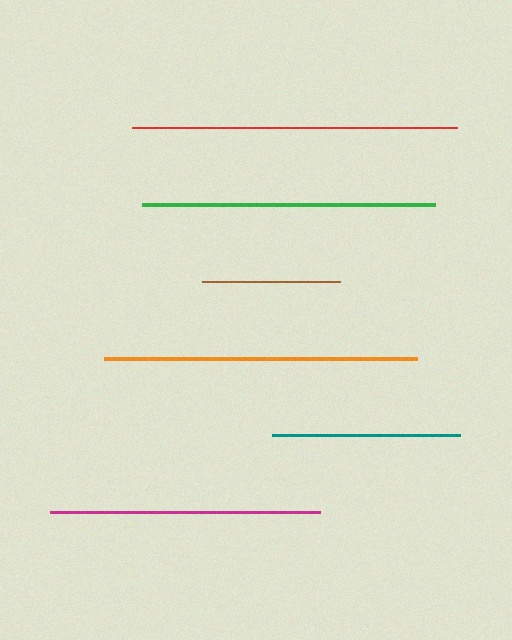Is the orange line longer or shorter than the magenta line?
The orange line is longer than the magenta line.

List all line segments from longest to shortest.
From longest to shortest: red, orange, green, magenta, teal, brown.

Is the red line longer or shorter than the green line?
The red line is longer than the green line.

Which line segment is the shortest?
The brown line is the shortest at approximately 138 pixels.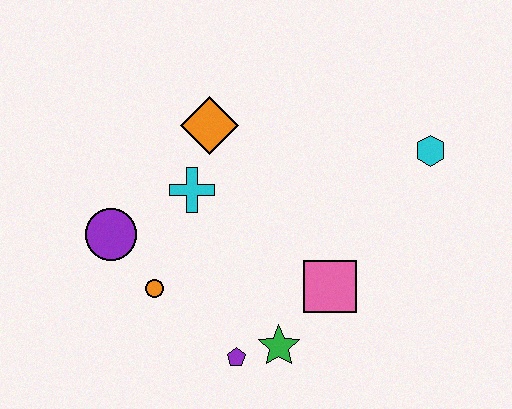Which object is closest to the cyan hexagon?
The pink square is closest to the cyan hexagon.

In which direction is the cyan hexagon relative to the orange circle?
The cyan hexagon is to the right of the orange circle.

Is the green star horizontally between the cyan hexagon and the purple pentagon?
Yes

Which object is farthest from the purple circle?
The cyan hexagon is farthest from the purple circle.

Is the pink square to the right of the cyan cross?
Yes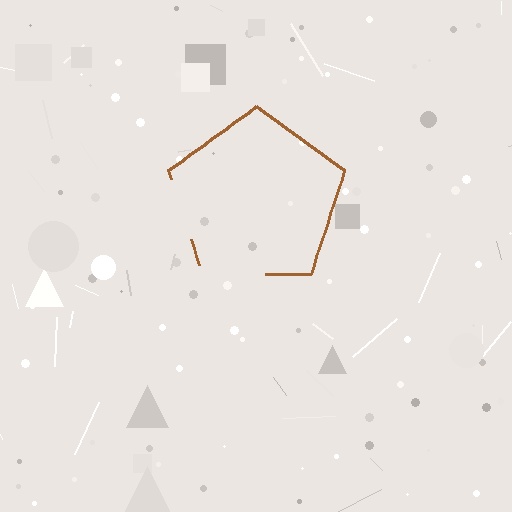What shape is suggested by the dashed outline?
The dashed outline suggests a pentagon.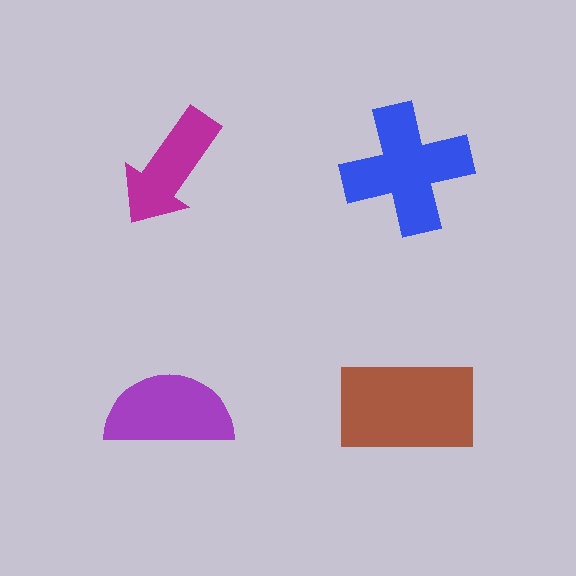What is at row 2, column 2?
A brown rectangle.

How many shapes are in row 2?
2 shapes.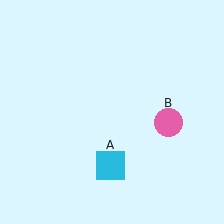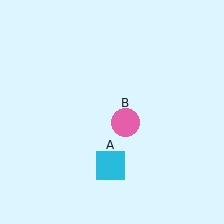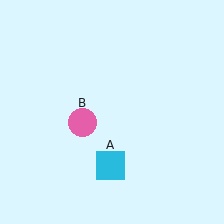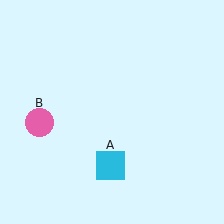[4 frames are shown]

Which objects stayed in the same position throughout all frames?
Cyan square (object A) remained stationary.